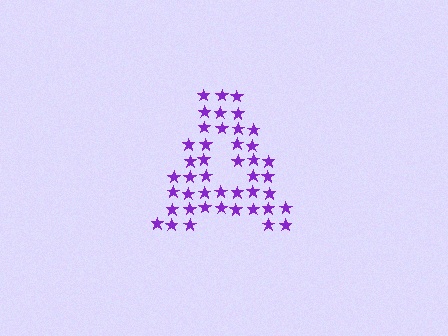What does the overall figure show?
The overall figure shows the letter A.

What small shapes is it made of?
It is made of small stars.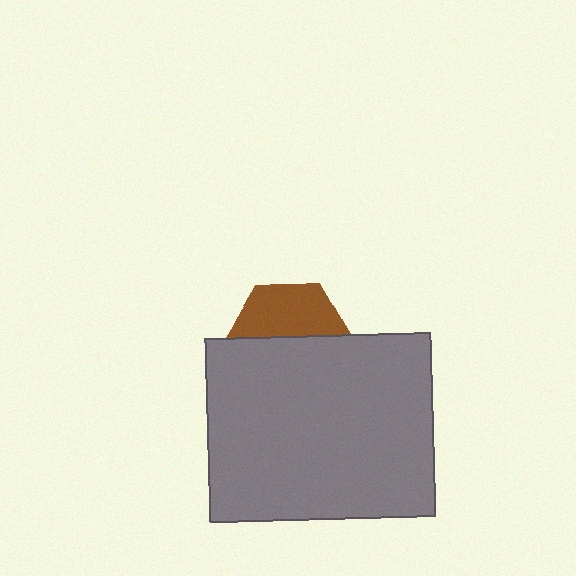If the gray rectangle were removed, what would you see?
You would see the complete brown hexagon.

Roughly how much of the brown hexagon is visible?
About half of it is visible (roughly 45%).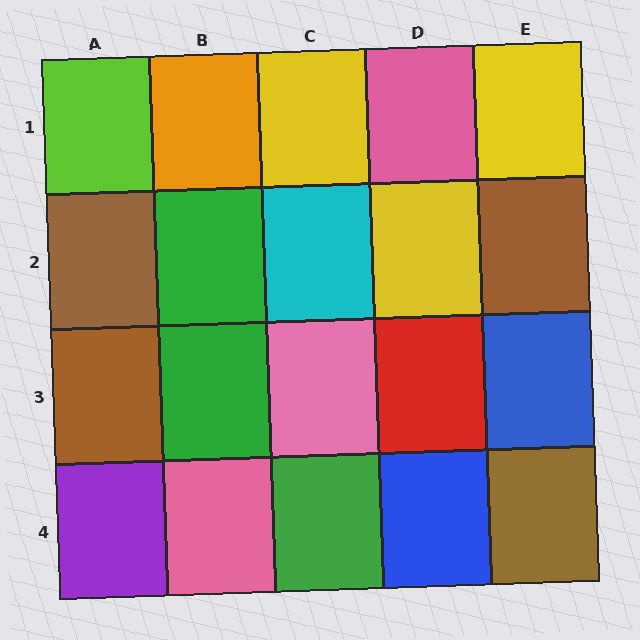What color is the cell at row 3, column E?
Blue.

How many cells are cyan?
1 cell is cyan.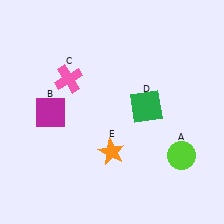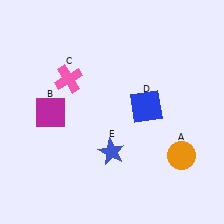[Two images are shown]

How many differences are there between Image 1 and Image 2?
There are 3 differences between the two images.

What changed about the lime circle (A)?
In Image 1, A is lime. In Image 2, it changed to orange.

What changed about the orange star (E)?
In Image 1, E is orange. In Image 2, it changed to blue.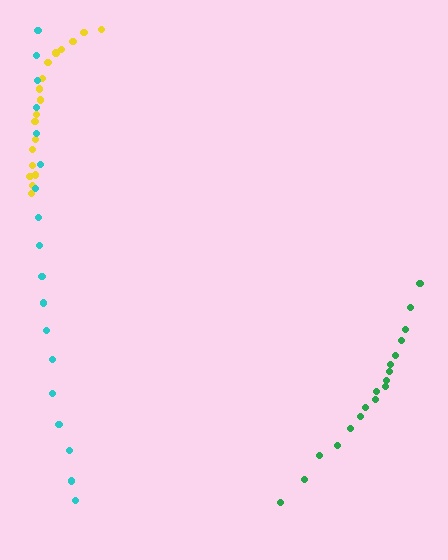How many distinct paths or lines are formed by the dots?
There are 3 distinct paths.